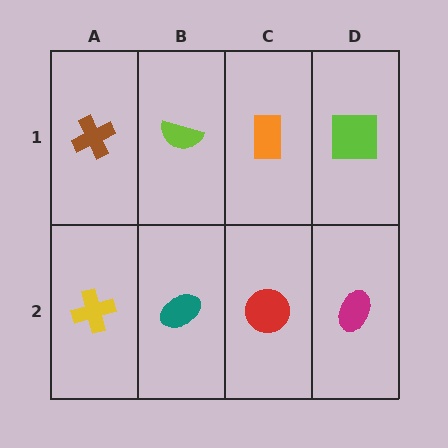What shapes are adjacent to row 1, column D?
A magenta ellipse (row 2, column D), an orange rectangle (row 1, column C).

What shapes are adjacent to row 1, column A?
A yellow cross (row 2, column A), a lime semicircle (row 1, column B).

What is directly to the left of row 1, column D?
An orange rectangle.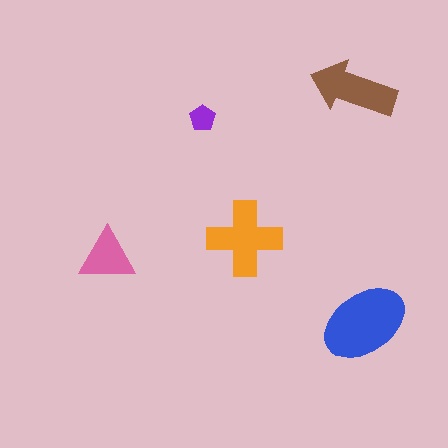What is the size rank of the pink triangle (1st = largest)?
4th.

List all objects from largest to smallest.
The blue ellipse, the orange cross, the brown arrow, the pink triangle, the purple pentagon.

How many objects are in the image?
There are 5 objects in the image.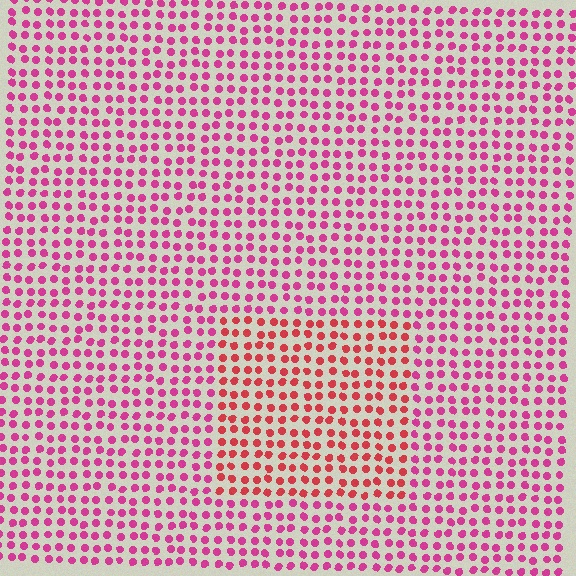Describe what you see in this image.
The image is filled with small magenta elements in a uniform arrangement. A rectangle-shaped region is visible where the elements are tinted to a slightly different hue, forming a subtle color boundary.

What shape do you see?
I see a rectangle.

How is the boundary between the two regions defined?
The boundary is defined purely by a slight shift in hue (about 31 degrees). Spacing, size, and orientation are identical on both sides.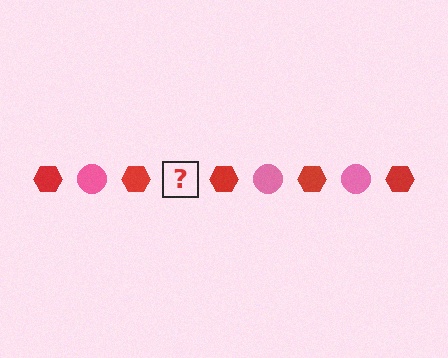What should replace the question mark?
The question mark should be replaced with a pink circle.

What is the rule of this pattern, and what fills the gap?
The rule is that the pattern alternates between red hexagon and pink circle. The gap should be filled with a pink circle.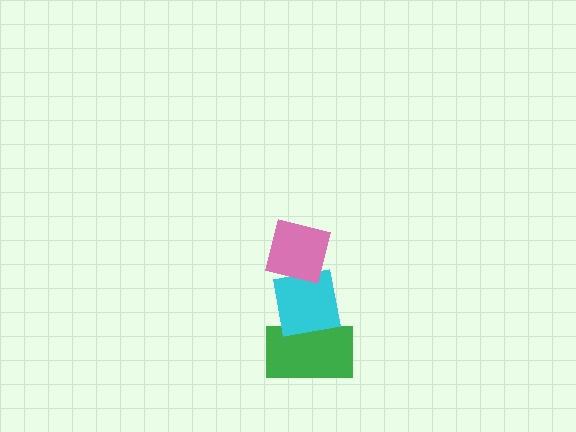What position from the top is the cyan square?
The cyan square is 2nd from the top.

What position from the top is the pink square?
The pink square is 1st from the top.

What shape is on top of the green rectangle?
The cyan square is on top of the green rectangle.